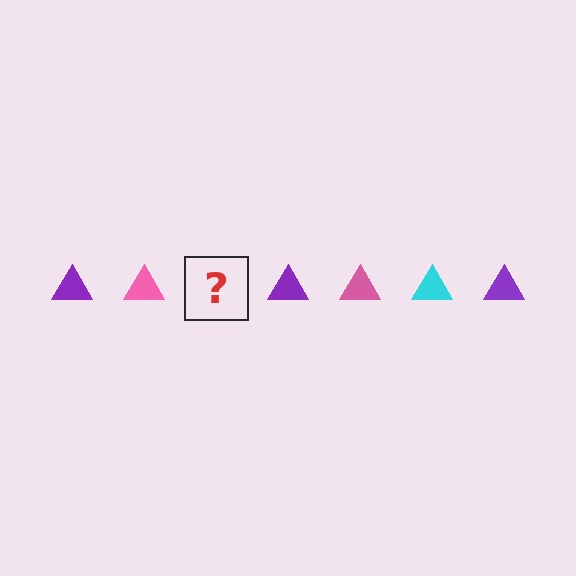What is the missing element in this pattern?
The missing element is a cyan triangle.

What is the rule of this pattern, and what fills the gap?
The rule is that the pattern cycles through purple, pink, cyan triangles. The gap should be filled with a cyan triangle.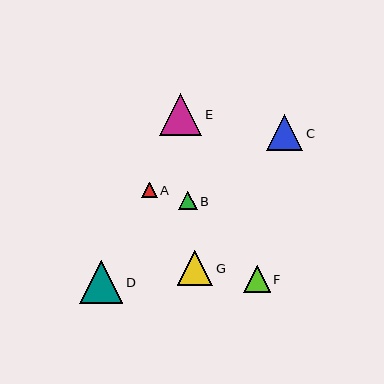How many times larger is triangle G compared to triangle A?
Triangle G is approximately 2.3 times the size of triangle A.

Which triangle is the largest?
Triangle D is the largest with a size of approximately 43 pixels.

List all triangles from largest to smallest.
From largest to smallest: D, E, C, G, F, B, A.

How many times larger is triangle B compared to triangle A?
Triangle B is approximately 1.2 times the size of triangle A.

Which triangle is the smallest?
Triangle A is the smallest with a size of approximately 15 pixels.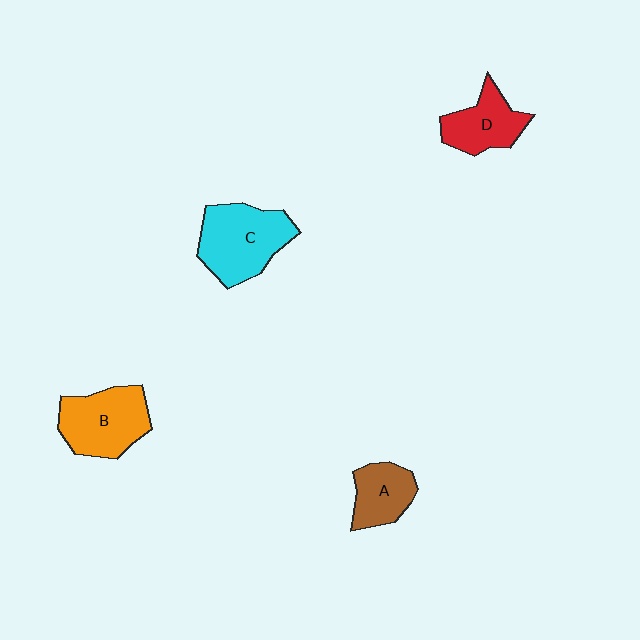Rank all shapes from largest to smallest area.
From largest to smallest: C (cyan), B (orange), D (red), A (brown).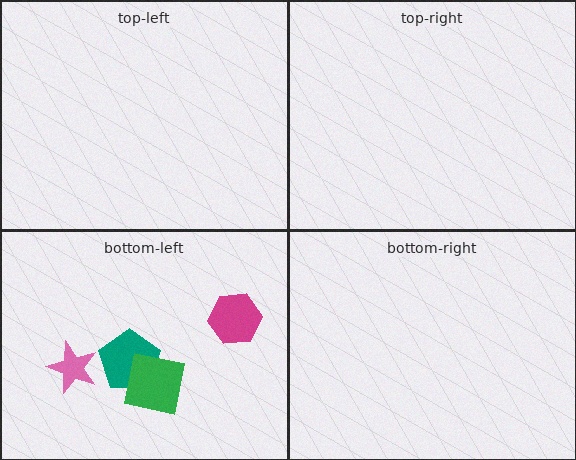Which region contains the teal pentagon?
The bottom-left region.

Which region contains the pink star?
The bottom-left region.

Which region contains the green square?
The bottom-left region.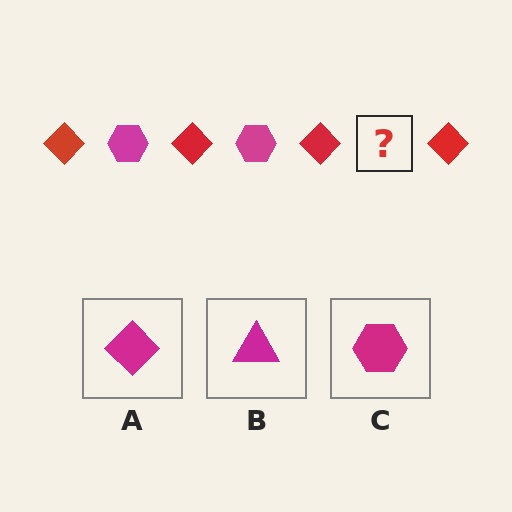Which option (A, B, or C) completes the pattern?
C.